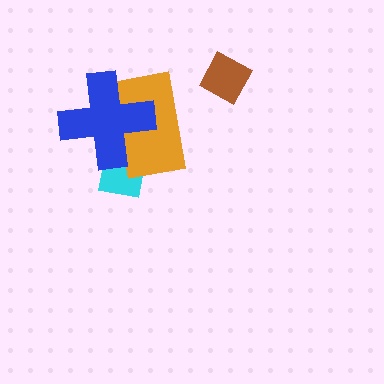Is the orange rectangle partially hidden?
Yes, it is partially covered by another shape.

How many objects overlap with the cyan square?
2 objects overlap with the cyan square.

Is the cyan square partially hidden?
Yes, it is partially covered by another shape.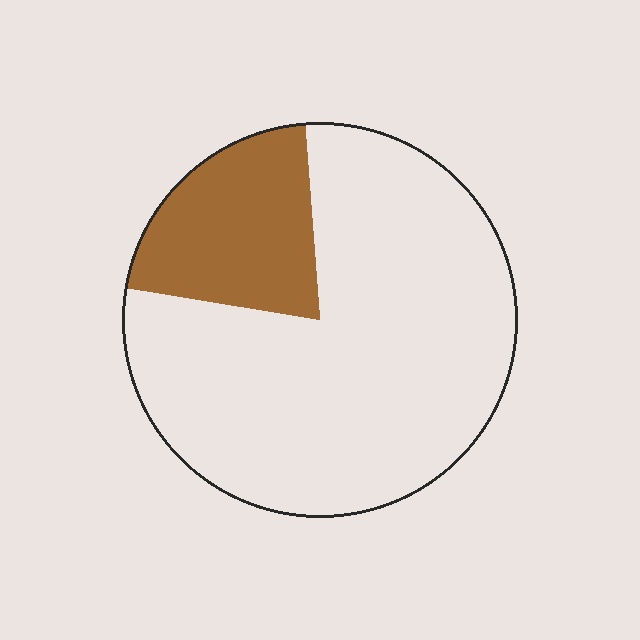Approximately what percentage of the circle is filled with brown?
Approximately 20%.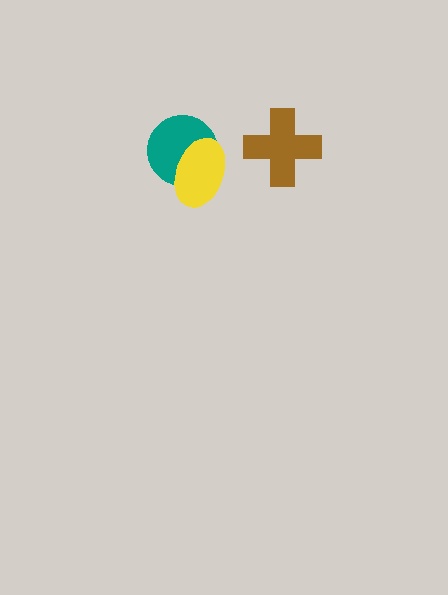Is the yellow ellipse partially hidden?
No, no other shape covers it.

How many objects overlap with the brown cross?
0 objects overlap with the brown cross.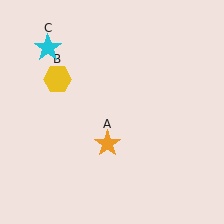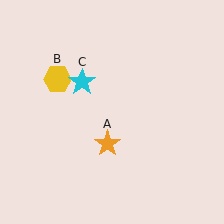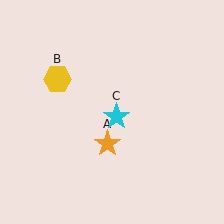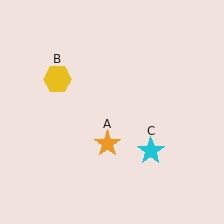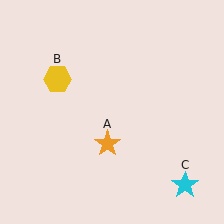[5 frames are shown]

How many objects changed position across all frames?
1 object changed position: cyan star (object C).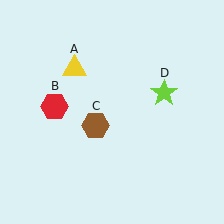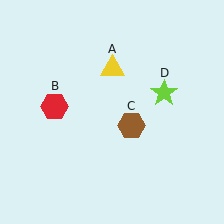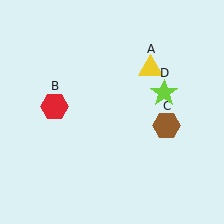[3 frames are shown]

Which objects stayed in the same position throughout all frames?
Red hexagon (object B) and lime star (object D) remained stationary.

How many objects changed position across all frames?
2 objects changed position: yellow triangle (object A), brown hexagon (object C).